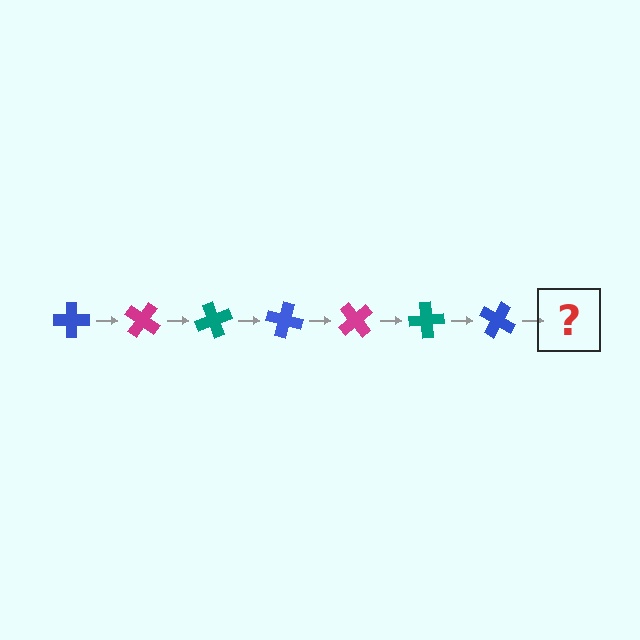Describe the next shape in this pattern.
It should be a magenta cross, rotated 245 degrees from the start.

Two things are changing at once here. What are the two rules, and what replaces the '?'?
The two rules are that it rotates 35 degrees each step and the color cycles through blue, magenta, and teal. The '?' should be a magenta cross, rotated 245 degrees from the start.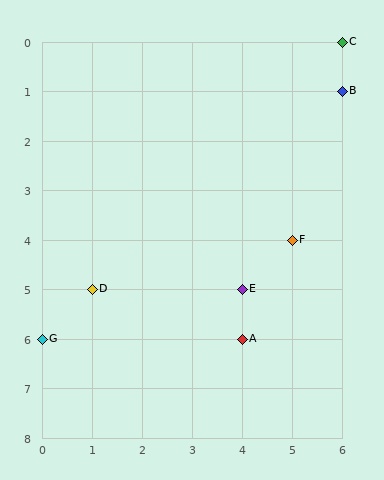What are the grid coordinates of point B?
Point B is at grid coordinates (6, 1).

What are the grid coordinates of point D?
Point D is at grid coordinates (1, 5).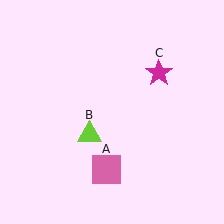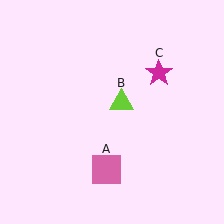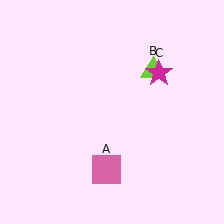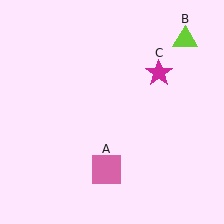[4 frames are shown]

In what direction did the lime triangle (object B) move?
The lime triangle (object B) moved up and to the right.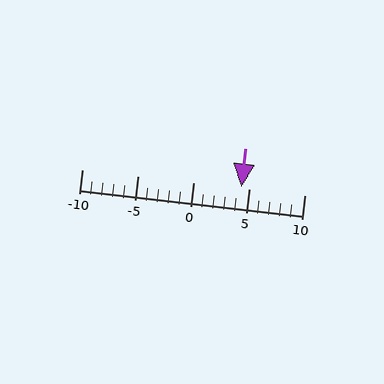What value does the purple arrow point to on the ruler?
The purple arrow points to approximately 4.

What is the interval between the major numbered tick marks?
The major tick marks are spaced 5 units apart.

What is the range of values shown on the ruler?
The ruler shows values from -10 to 10.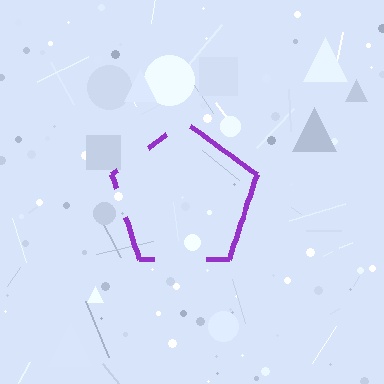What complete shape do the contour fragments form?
The contour fragments form a pentagon.